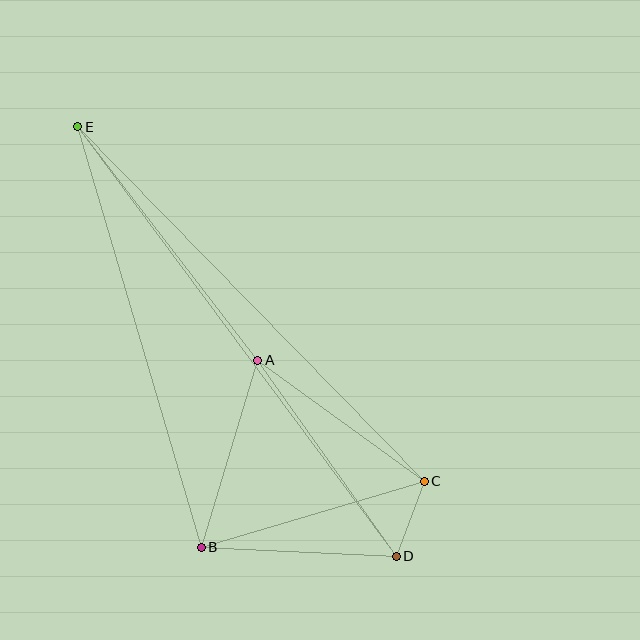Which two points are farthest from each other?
Points D and E are farthest from each other.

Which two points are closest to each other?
Points C and D are closest to each other.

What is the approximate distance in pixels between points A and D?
The distance between A and D is approximately 240 pixels.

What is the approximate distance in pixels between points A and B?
The distance between A and B is approximately 195 pixels.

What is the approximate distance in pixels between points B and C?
The distance between B and C is approximately 233 pixels.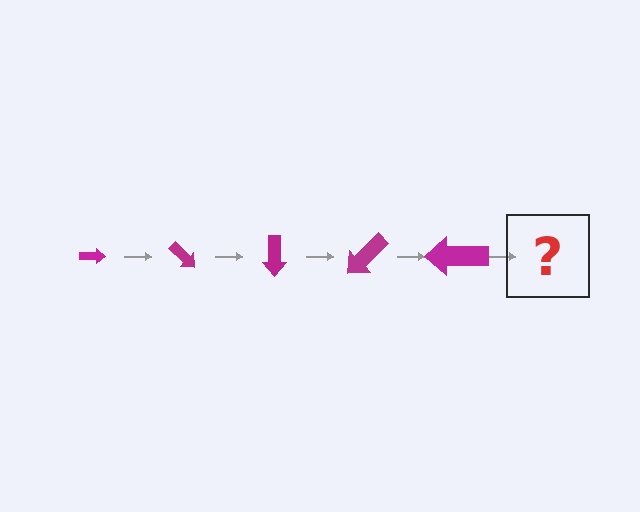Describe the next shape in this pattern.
It should be an arrow, larger than the previous one and rotated 225 degrees from the start.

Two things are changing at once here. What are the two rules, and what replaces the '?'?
The two rules are that the arrow grows larger each step and it rotates 45 degrees each step. The '?' should be an arrow, larger than the previous one and rotated 225 degrees from the start.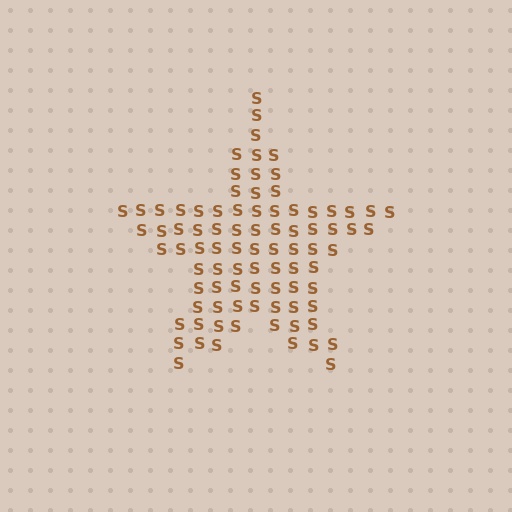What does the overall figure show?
The overall figure shows a star.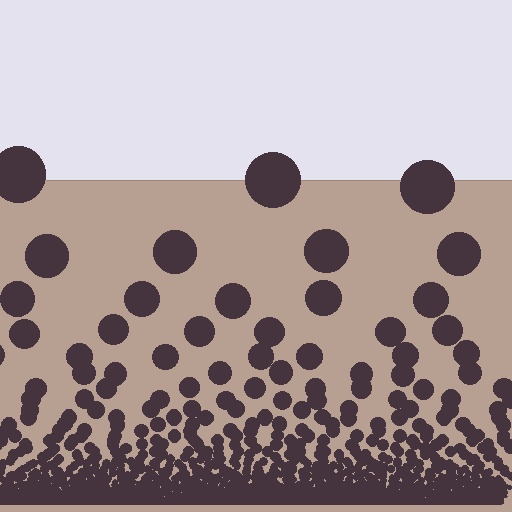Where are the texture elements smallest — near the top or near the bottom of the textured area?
Near the bottom.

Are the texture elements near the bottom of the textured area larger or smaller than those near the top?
Smaller. The gradient is inverted — elements near the bottom are smaller and denser.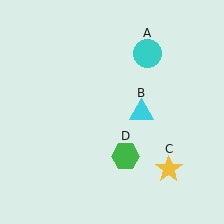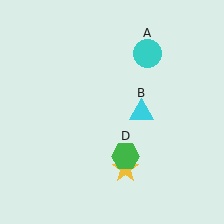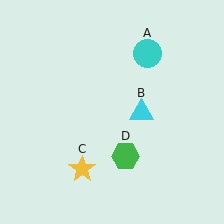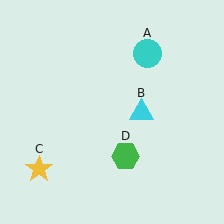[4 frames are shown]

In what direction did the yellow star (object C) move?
The yellow star (object C) moved left.